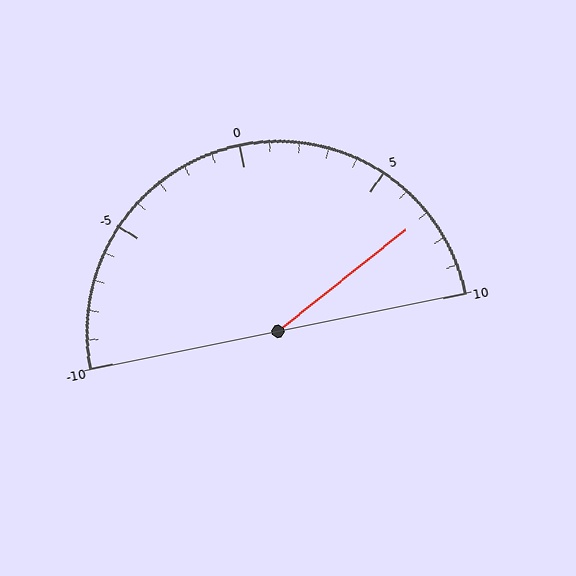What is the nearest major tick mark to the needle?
The nearest major tick mark is 5.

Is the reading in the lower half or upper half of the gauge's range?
The reading is in the upper half of the range (-10 to 10).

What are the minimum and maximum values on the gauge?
The gauge ranges from -10 to 10.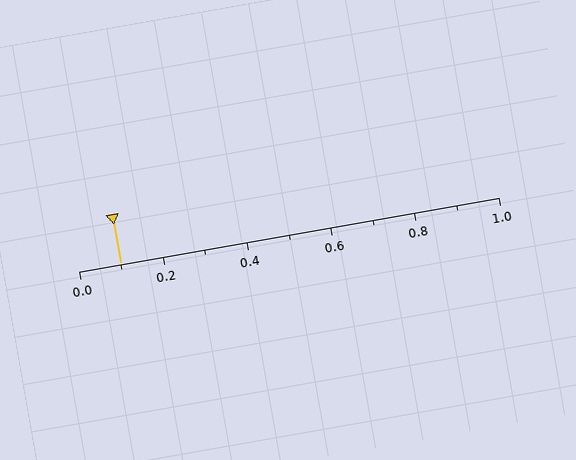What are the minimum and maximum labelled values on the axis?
The axis runs from 0.0 to 1.0.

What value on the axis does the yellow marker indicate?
The marker indicates approximately 0.1.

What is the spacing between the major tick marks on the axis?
The major ticks are spaced 0.2 apart.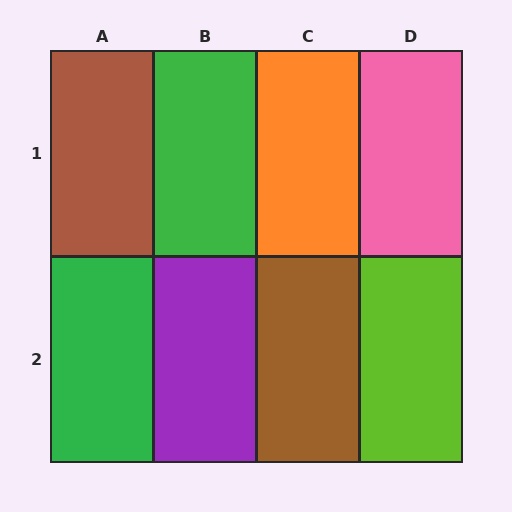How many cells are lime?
1 cell is lime.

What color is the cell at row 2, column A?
Green.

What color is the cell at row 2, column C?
Brown.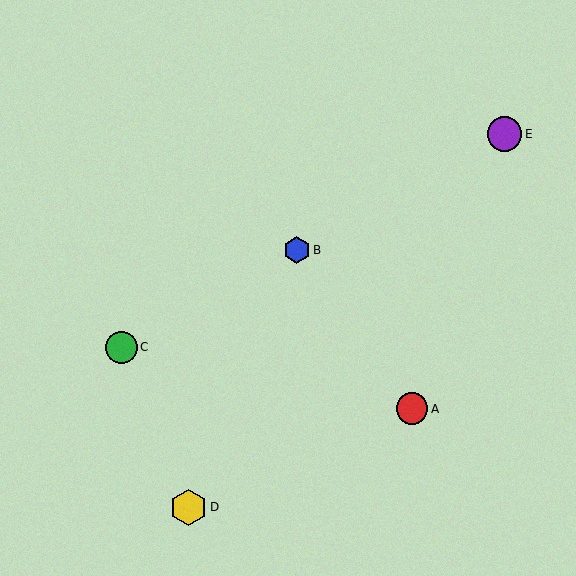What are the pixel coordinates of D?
Object D is at (189, 507).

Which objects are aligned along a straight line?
Objects B, C, E are aligned along a straight line.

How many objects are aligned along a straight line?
3 objects (B, C, E) are aligned along a straight line.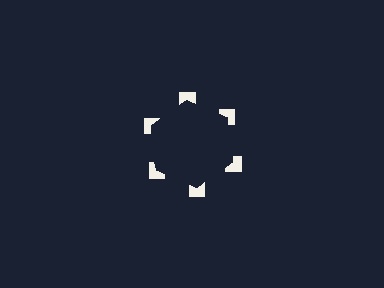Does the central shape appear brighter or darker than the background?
It typically appears slightly darker than the background, even though no actual brightness change is drawn.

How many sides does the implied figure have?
6 sides.